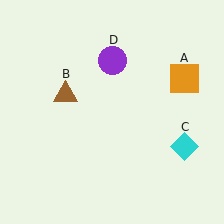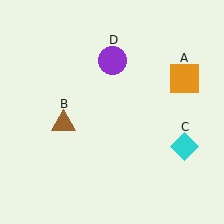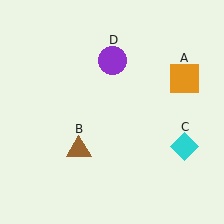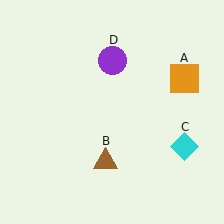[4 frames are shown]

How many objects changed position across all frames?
1 object changed position: brown triangle (object B).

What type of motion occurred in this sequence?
The brown triangle (object B) rotated counterclockwise around the center of the scene.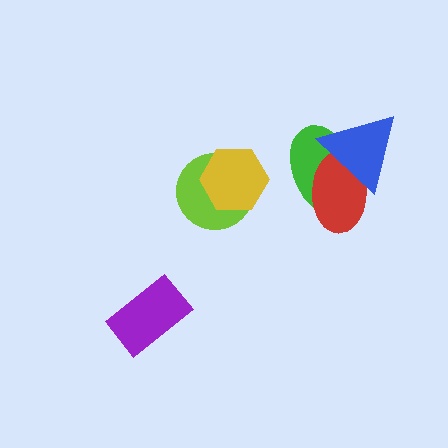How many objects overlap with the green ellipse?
2 objects overlap with the green ellipse.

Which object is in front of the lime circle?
The yellow hexagon is in front of the lime circle.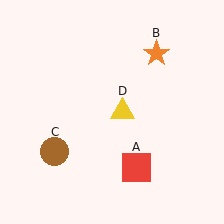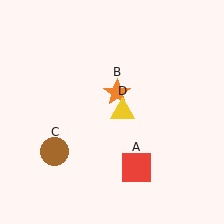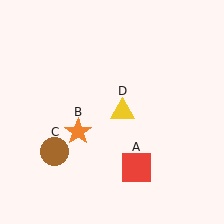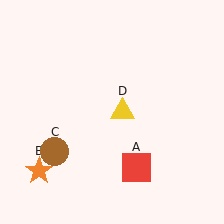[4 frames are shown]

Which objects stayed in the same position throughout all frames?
Red square (object A) and brown circle (object C) and yellow triangle (object D) remained stationary.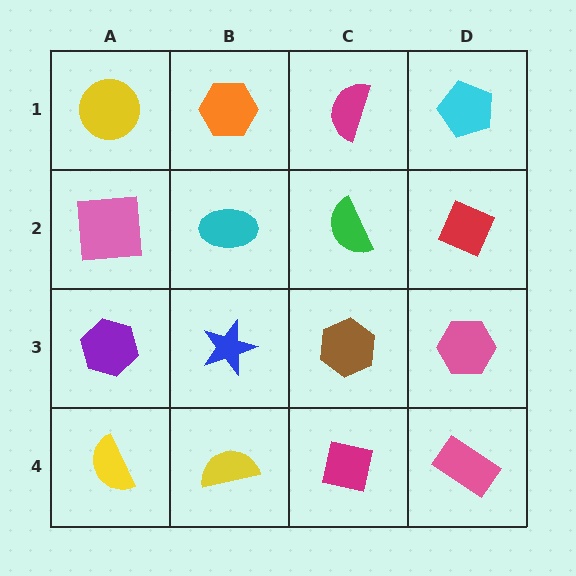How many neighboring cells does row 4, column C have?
3.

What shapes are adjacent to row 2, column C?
A magenta semicircle (row 1, column C), a brown hexagon (row 3, column C), a cyan ellipse (row 2, column B), a red diamond (row 2, column D).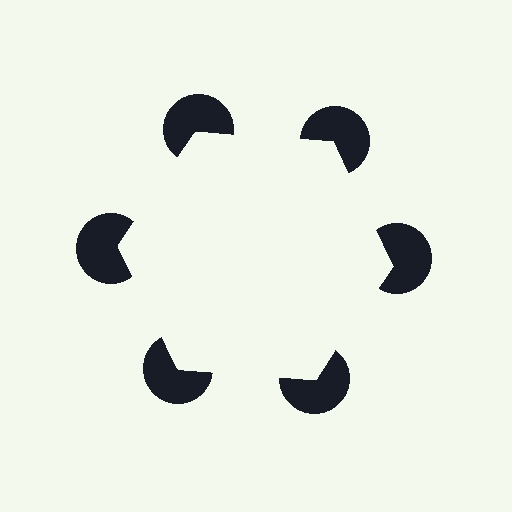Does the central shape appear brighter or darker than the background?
It typically appears slightly brighter than the background, even though no actual brightness change is drawn.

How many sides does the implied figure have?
6 sides.